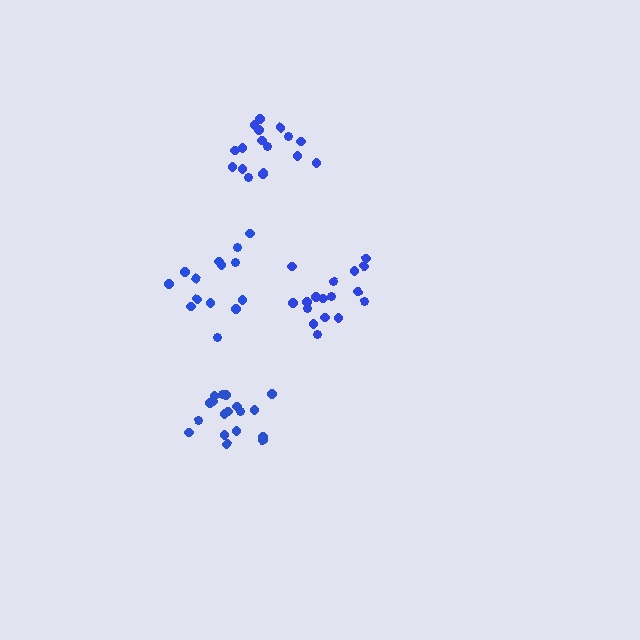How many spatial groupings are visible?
There are 4 spatial groupings.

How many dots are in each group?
Group 1: 17 dots, Group 2: 18 dots, Group 3: 17 dots, Group 4: 14 dots (66 total).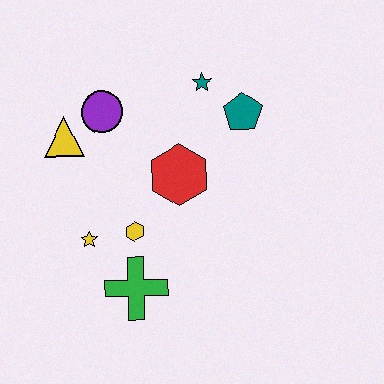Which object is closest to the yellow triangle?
The purple circle is closest to the yellow triangle.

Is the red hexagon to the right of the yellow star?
Yes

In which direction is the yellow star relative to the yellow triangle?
The yellow star is below the yellow triangle.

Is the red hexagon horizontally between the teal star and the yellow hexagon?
Yes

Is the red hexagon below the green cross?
No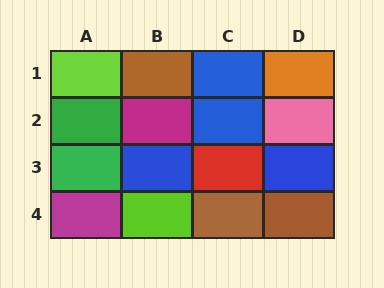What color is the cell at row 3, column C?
Red.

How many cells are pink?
1 cell is pink.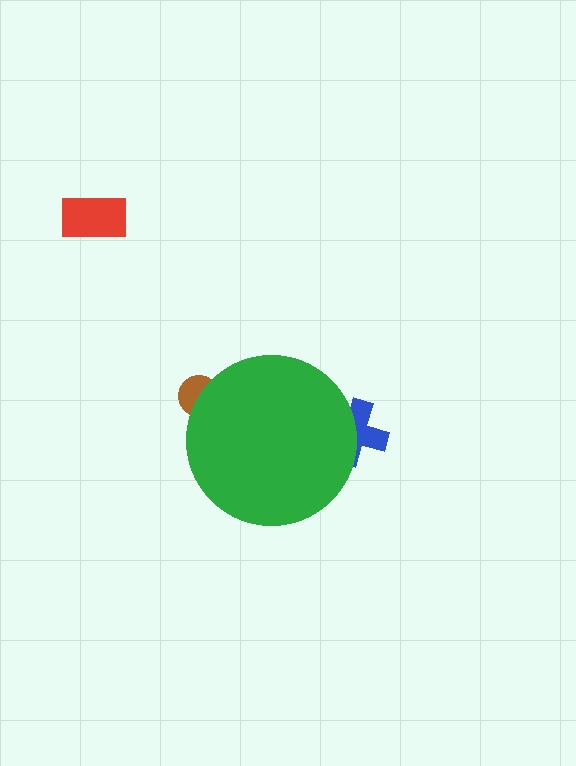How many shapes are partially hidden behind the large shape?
2 shapes are partially hidden.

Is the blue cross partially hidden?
Yes, the blue cross is partially hidden behind the green circle.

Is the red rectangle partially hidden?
No, the red rectangle is fully visible.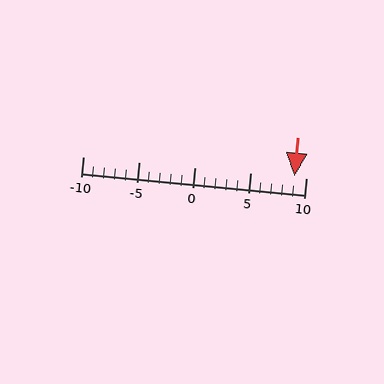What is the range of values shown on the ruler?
The ruler shows values from -10 to 10.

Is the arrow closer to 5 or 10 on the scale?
The arrow is closer to 10.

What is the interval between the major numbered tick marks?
The major tick marks are spaced 5 units apart.